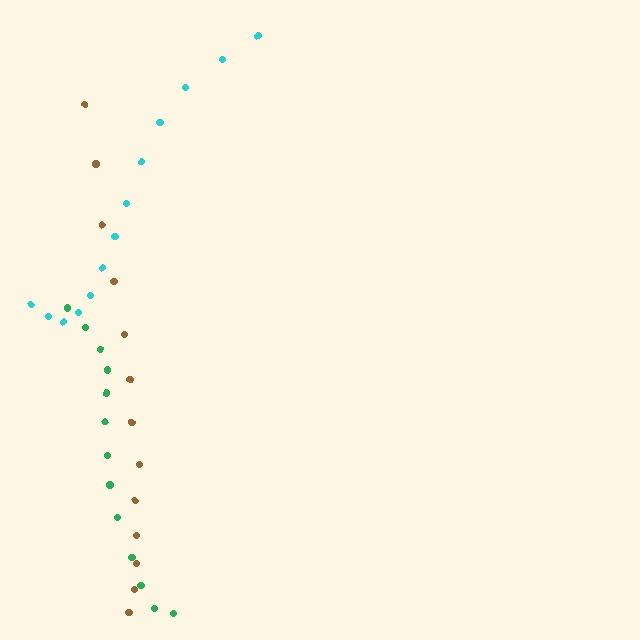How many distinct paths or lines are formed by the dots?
There are 3 distinct paths.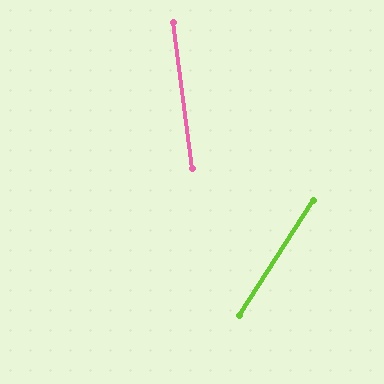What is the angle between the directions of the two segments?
Approximately 40 degrees.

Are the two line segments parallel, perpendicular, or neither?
Neither parallel nor perpendicular — they differ by about 40°.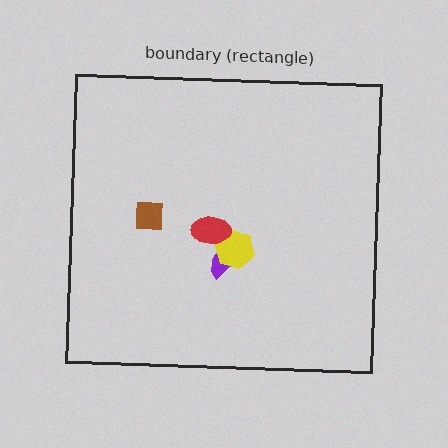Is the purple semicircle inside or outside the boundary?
Inside.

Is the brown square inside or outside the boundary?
Inside.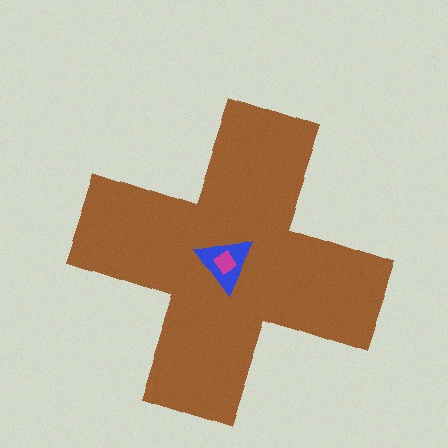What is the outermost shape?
The brown cross.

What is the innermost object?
The magenta diamond.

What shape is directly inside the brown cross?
The blue triangle.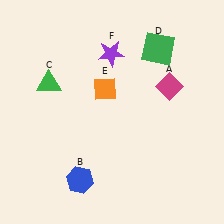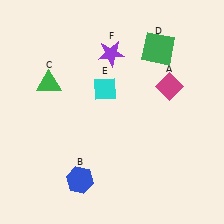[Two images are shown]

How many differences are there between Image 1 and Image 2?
There is 1 difference between the two images.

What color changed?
The diamond (E) changed from orange in Image 1 to cyan in Image 2.